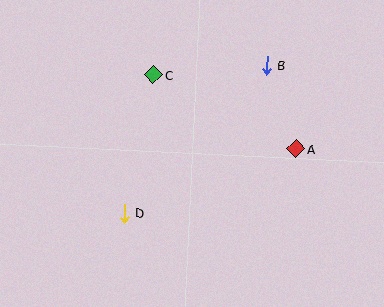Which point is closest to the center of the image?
Point C at (154, 75) is closest to the center.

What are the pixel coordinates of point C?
Point C is at (154, 75).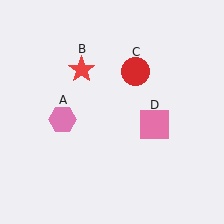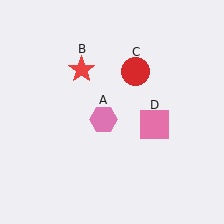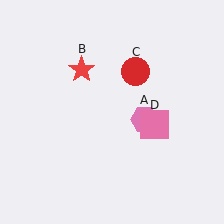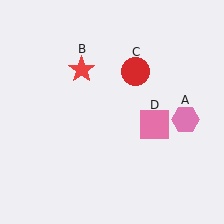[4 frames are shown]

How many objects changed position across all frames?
1 object changed position: pink hexagon (object A).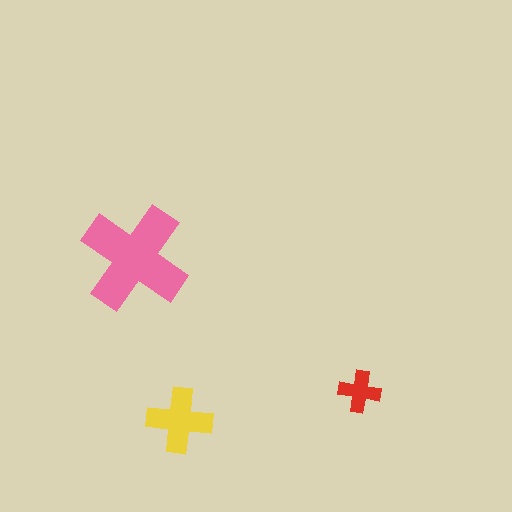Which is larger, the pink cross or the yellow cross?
The pink one.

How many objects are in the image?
There are 3 objects in the image.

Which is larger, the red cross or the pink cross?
The pink one.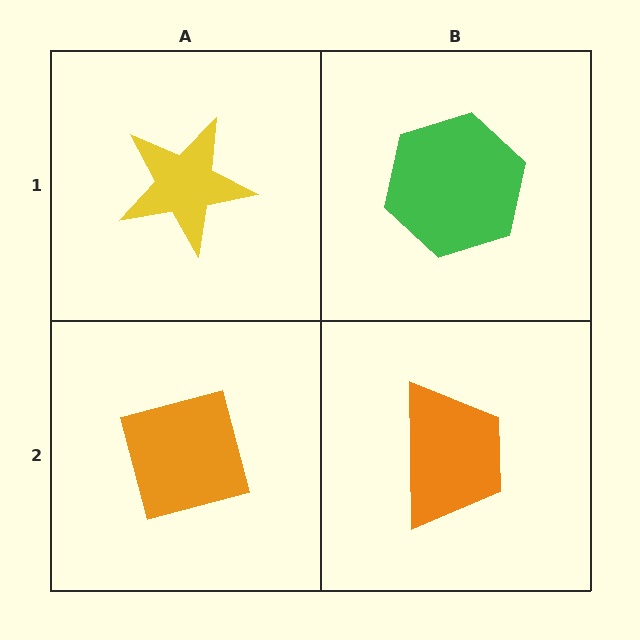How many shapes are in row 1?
2 shapes.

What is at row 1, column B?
A green hexagon.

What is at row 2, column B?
An orange trapezoid.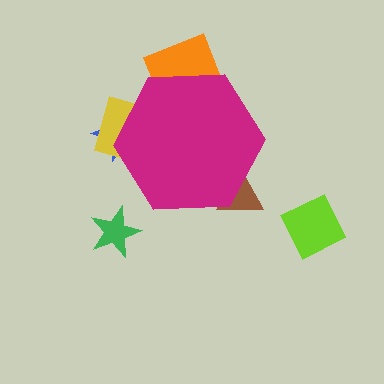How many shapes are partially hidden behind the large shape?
4 shapes are partially hidden.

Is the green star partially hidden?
No, the green star is fully visible.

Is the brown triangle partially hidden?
Yes, the brown triangle is partially hidden behind the magenta hexagon.